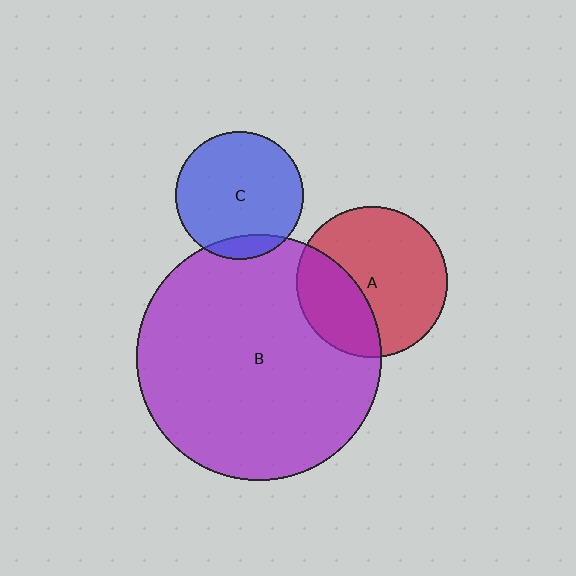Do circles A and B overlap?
Yes.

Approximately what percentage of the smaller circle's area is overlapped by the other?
Approximately 35%.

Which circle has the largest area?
Circle B (purple).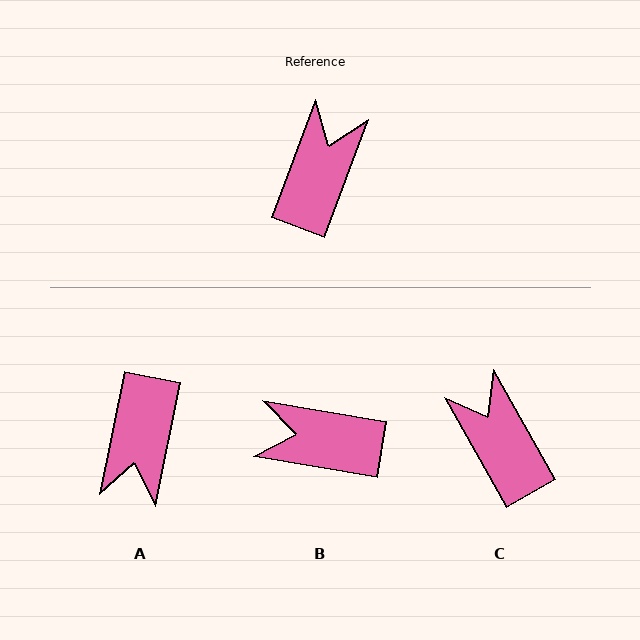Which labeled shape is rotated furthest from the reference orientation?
A, about 171 degrees away.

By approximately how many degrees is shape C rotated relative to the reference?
Approximately 50 degrees counter-clockwise.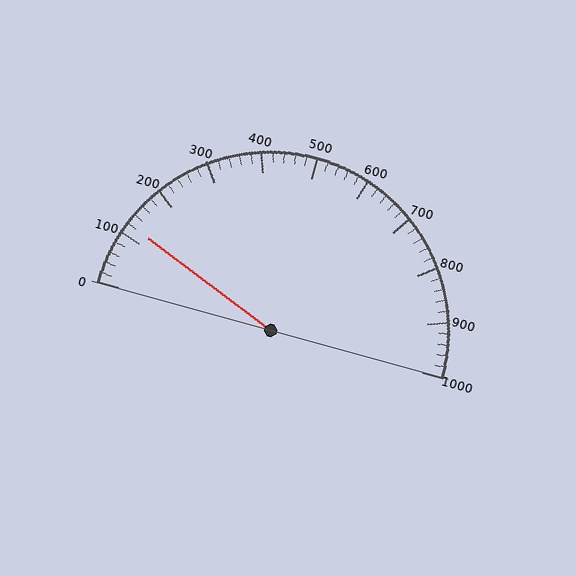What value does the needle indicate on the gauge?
The needle indicates approximately 120.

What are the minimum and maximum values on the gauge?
The gauge ranges from 0 to 1000.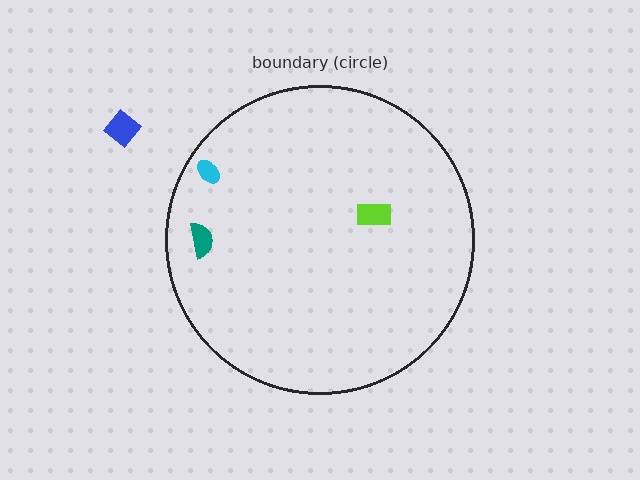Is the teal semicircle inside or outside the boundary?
Inside.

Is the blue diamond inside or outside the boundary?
Outside.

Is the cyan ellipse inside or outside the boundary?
Inside.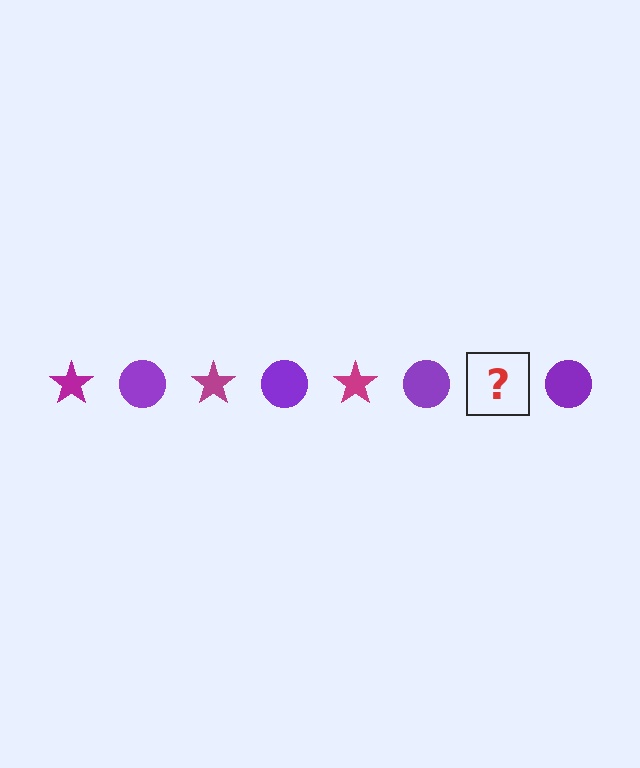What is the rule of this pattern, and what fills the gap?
The rule is that the pattern alternates between magenta star and purple circle. The gap should be filled with a magenta star.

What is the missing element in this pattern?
The missing element is a magenta star.